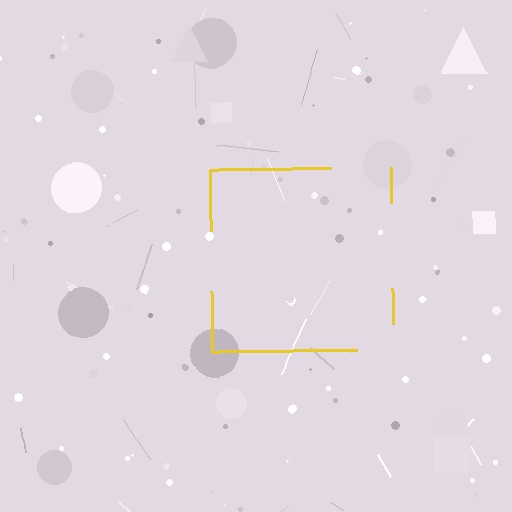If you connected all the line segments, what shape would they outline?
They would outline a square.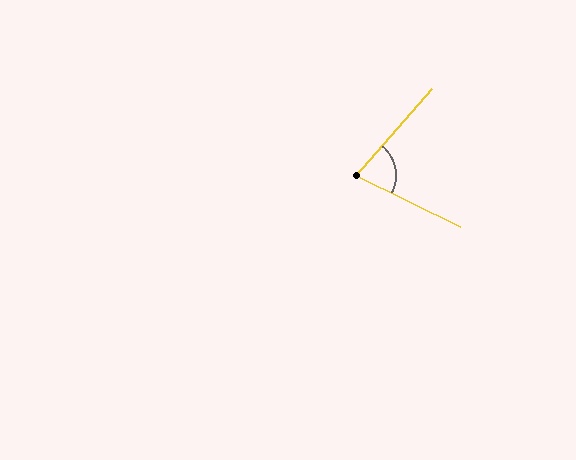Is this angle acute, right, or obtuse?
It is acute.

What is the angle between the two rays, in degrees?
Approximately 75 degrees.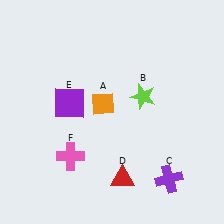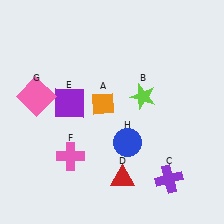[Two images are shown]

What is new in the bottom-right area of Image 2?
A blue circle (H) was added in the bottom-right area of Image 2.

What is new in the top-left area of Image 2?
A pink square (G) was added in the top-left area of Image 2.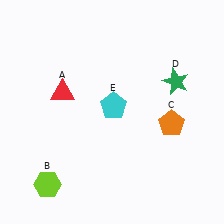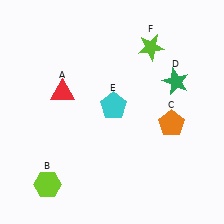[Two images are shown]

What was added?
A lime star (F) was added in Image 2.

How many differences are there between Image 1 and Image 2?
There is 1 difference between the two images.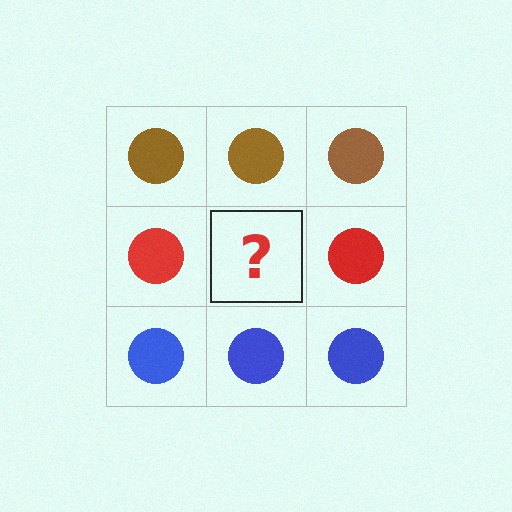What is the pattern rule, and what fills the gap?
The rule is that each row has a consistent color. The gap should be filled with a red circle.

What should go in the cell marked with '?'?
The missing cell should contain a red circle.